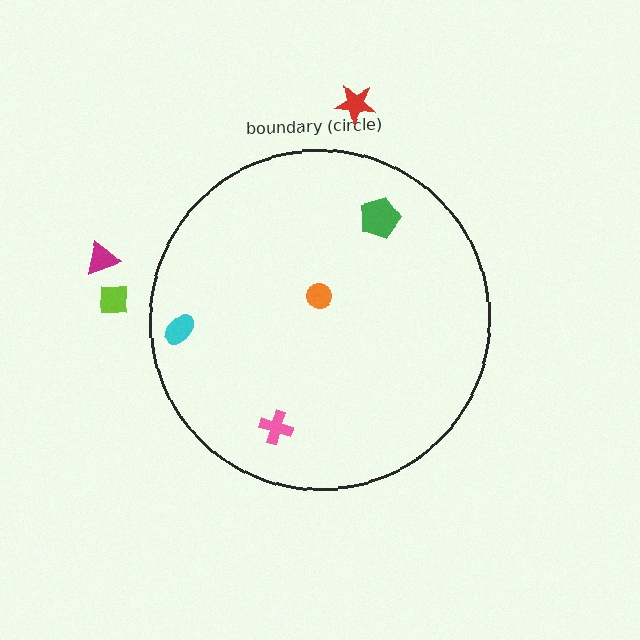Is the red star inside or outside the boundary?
Outside.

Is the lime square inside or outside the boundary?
Outside.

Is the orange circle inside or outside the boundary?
Inside.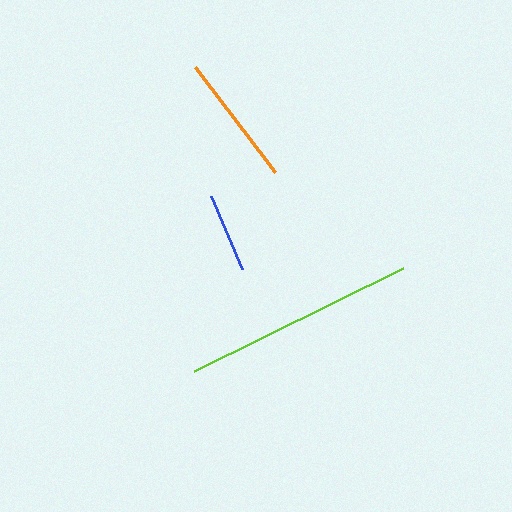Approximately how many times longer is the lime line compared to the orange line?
The lime line is approximately 1.8 times the length of the orange line.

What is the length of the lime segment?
The lime segment is approximately 233 pixels long.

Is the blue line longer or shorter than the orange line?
The orange line is longer than the blue line.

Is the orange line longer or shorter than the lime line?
The lime line is longer than the orange line.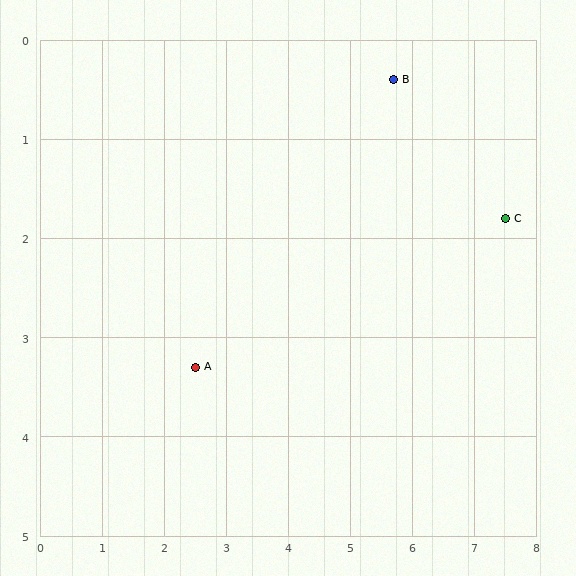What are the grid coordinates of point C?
Point C is at approximately (7.5, 1.8).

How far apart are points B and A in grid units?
Points B and A are about 4.3 grid units apart.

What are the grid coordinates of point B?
Point B is at approximately (5.7, 0.4).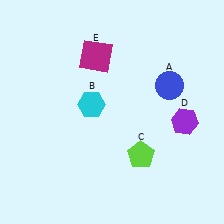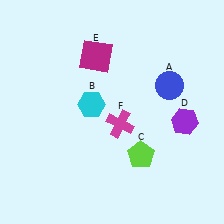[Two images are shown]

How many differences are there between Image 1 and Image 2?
There is 1 difference between the two images.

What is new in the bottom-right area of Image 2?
A magenta cross (F) was added in the bottom-right area of Image 2.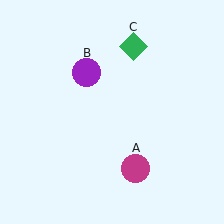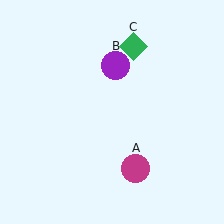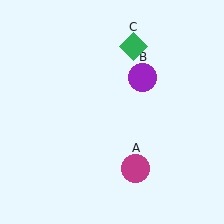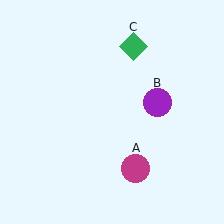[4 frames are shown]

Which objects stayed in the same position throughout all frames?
Magenta circle (object A) and green diamond (object C) remained stationary.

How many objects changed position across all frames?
1 object changed position: purple circle (object B).